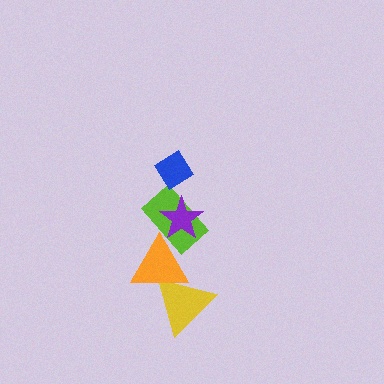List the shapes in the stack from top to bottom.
From top to bottom: the blue diamond, the purple star, the lime rectangle, the orange triangle, the yellow triangle.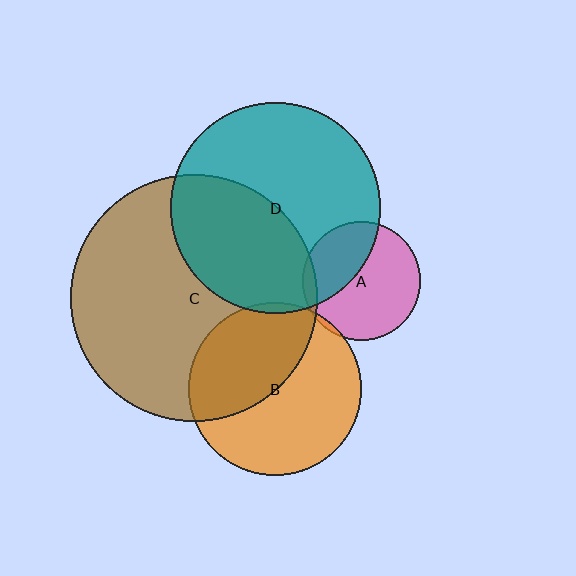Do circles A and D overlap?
Yes.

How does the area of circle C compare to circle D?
Approximately 1.4 times.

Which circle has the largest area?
Circle C (brown).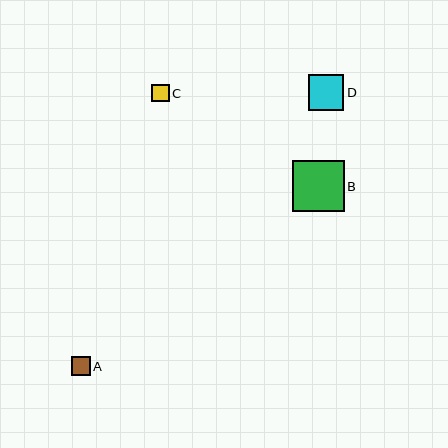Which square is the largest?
Square B is the largest with a size of approximately 52 pixels.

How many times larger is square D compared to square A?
Square D is approximately 1.9 times the size of square A.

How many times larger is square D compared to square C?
Square D is approximately 2.0 times the size of square C.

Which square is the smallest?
Square C is the smallest with a size of approximately 17 pixels.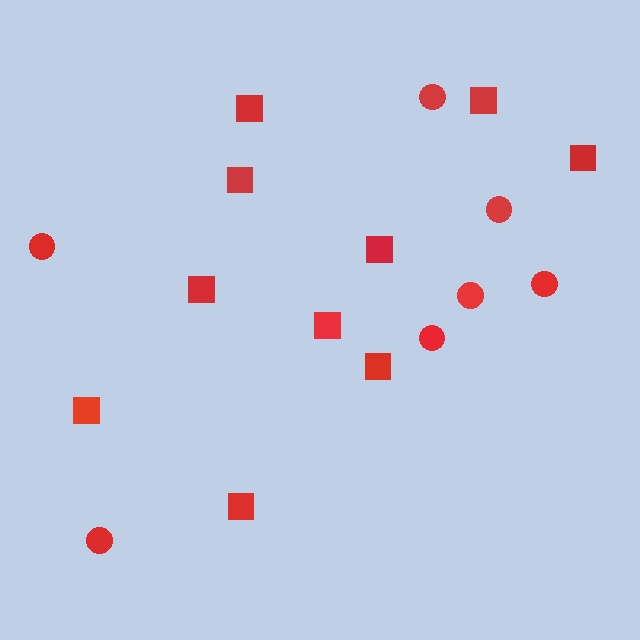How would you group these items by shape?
There are 2 groups: one group of circles (7) and one group of squares (10).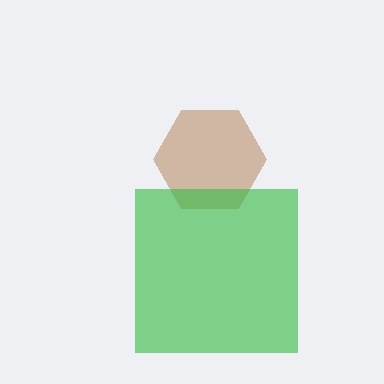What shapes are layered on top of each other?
The layered shapes are: a brown hexagon, a green square.